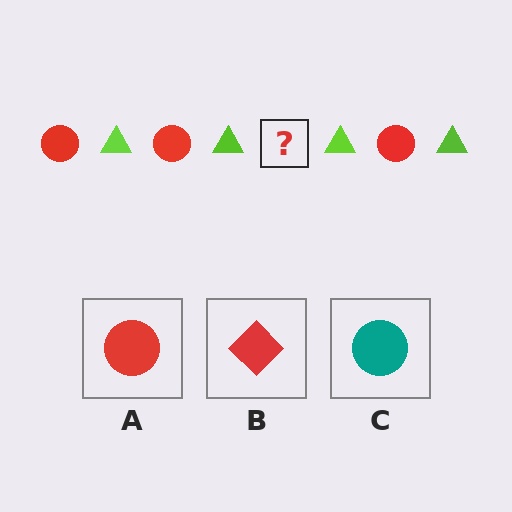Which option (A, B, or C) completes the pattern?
A.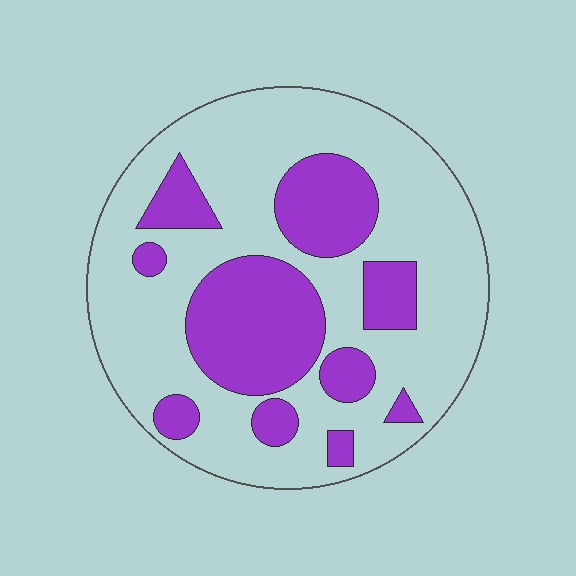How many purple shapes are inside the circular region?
10.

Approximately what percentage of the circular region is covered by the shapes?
Approximately 30%.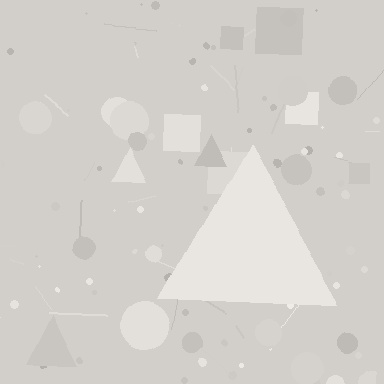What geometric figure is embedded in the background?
A triangle is embedded in the background.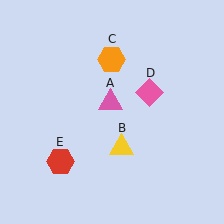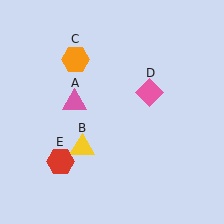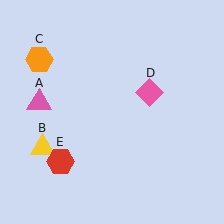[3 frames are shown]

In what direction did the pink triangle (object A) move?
The pink triangle (object A) moved left.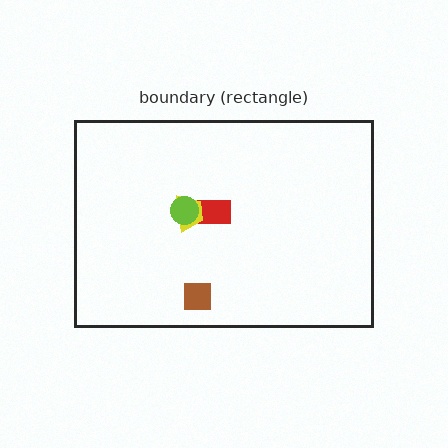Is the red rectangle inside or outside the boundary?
Inside.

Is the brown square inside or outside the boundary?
Inside.